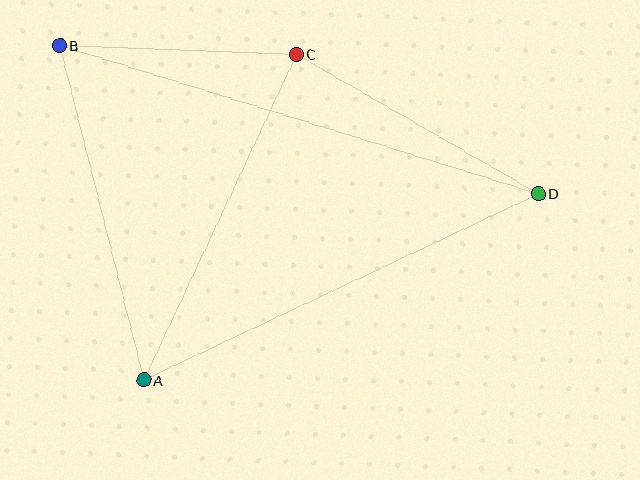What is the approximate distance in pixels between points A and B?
The distance between A and B is approximately 345 pixels.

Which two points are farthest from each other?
Points B and D are farthest from each other.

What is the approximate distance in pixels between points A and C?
The distance between A and C is approximately 360 pixels.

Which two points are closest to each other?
Points B and C are closest to each other.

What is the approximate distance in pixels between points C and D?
The distance between C and D is approximately 279 pixels.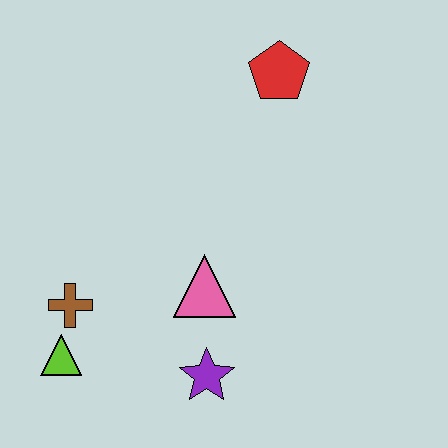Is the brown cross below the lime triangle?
No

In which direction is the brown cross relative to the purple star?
The brown cross is to the left of the purple star.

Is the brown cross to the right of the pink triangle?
No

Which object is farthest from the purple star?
The red pentagon is farthest from the purple star.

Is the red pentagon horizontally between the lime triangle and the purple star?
No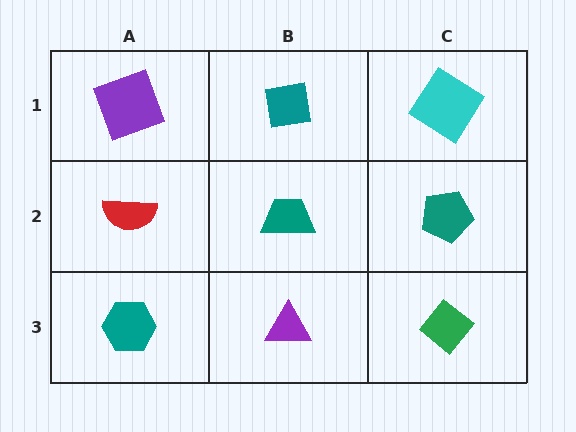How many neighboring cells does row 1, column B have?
3.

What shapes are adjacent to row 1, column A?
A red semicircle (row 2, column A), a teal square (row 1, column B).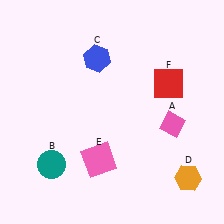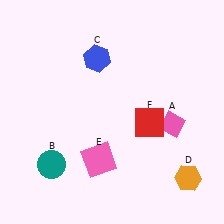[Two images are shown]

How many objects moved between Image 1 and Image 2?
1 object moved between the two images.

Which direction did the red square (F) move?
The red square (F) moved down.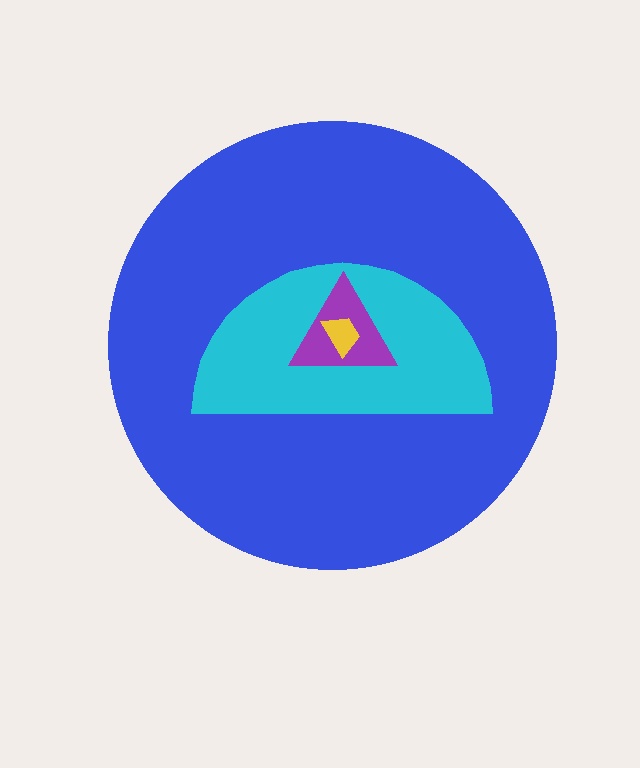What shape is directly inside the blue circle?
The cyan semicircle.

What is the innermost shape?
The yellow trapezoid.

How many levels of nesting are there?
4.